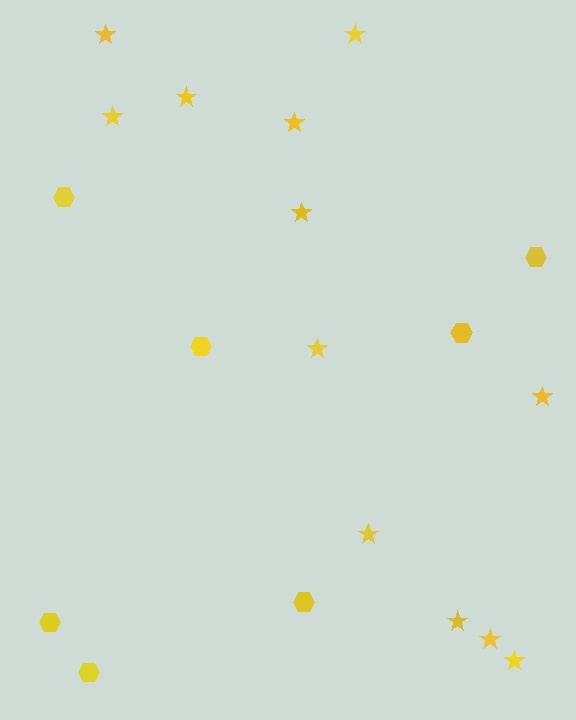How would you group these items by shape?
There are 2 groups: one group of hexagons (7) and one group of stars (12).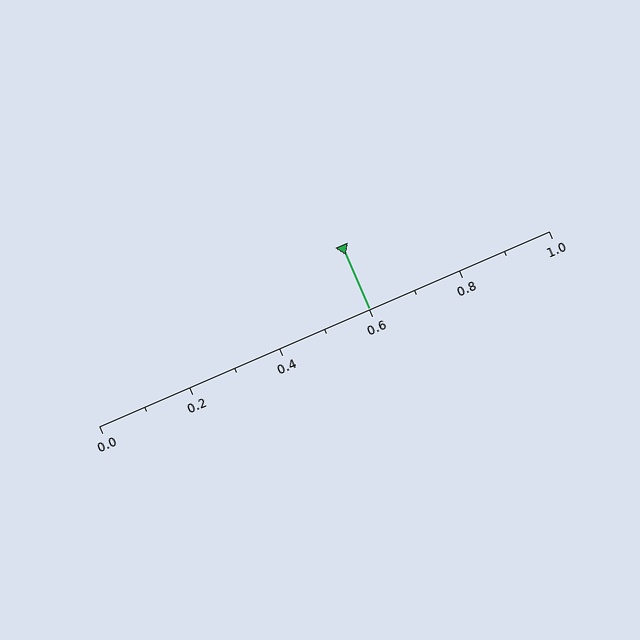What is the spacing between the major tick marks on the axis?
The major ticks are spaced 0.2 apart.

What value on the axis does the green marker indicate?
The marker indicates approximately 0.6.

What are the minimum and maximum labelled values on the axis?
The axis runs from 0.0 to 1.0.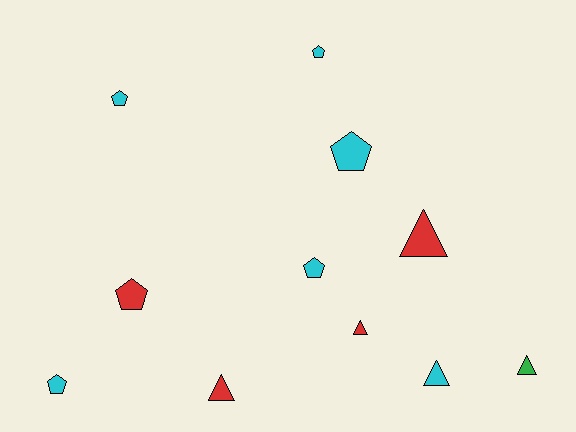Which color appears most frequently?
Cyan, with 6 objects.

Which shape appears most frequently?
Pentagon, with 6 objects.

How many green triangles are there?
There is 1 green triangle.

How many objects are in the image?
There are 11 objects.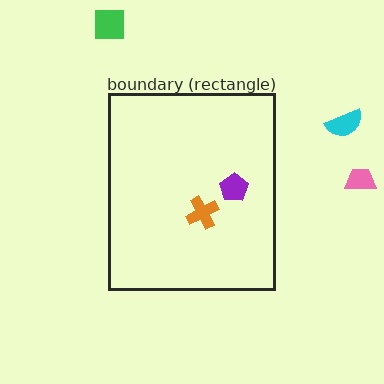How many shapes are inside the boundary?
2 inside, 3 outside.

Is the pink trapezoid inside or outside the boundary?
Outside.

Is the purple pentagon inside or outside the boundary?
Inside.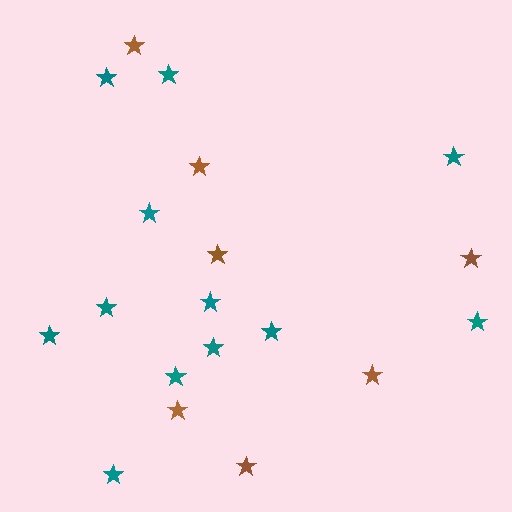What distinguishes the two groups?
There are 2 groups: one group of brown stars (7) and one group of teal stars (12).